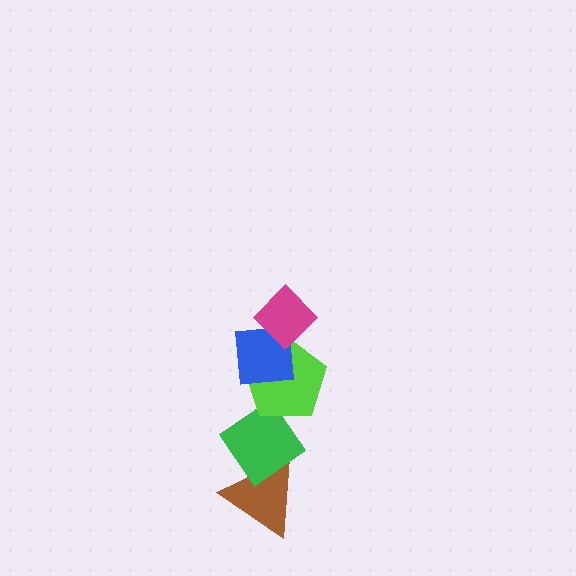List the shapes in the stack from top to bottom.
From top to bottom: the magenta diamond, the blue square, the lime pentagon, the green diamond, the brown triangle.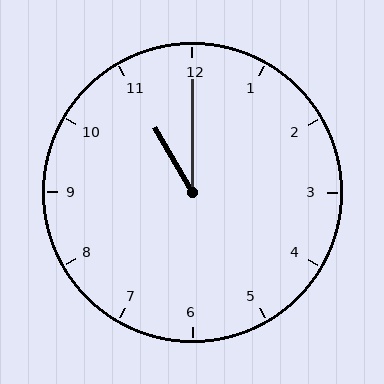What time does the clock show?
11:00.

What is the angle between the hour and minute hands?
Approximately 30 degrees.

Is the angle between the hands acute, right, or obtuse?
It is acute.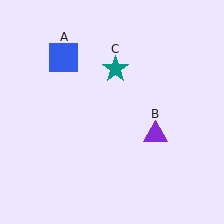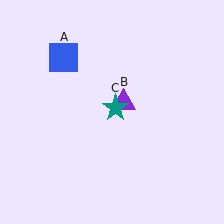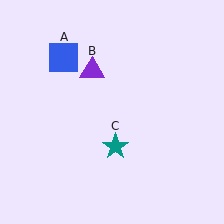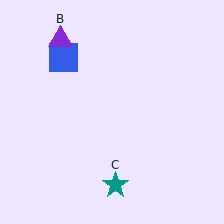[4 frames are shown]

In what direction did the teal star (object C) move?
The teal star (object C) moved down.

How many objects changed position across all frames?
2 objects changed position: purple triangle (object B), teal star (object C).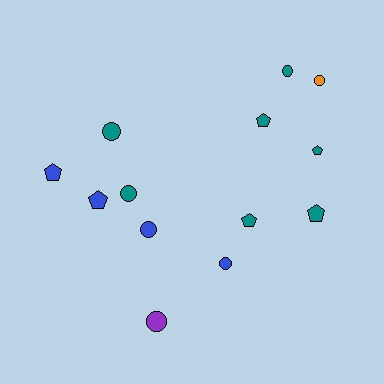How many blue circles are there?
There are 2 blue circles.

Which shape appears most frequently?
Circle, with 7 objects.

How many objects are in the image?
There are 13 objects.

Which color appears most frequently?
Teal, with 7 objects.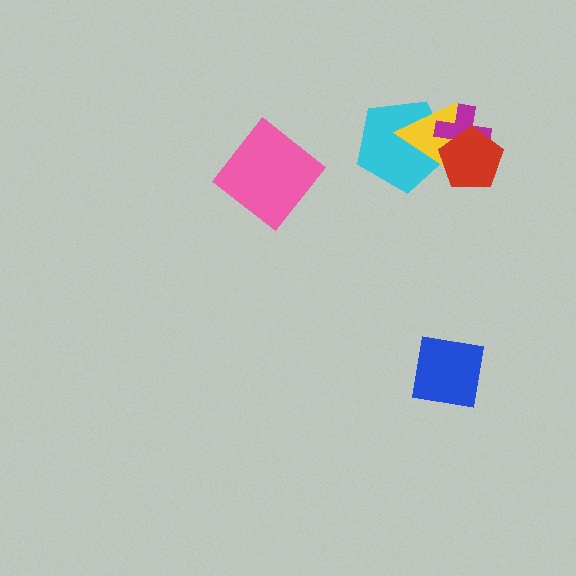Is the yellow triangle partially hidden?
Yes, it is partially covered by another shape.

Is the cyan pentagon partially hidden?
Yes, it is partially covered by another shape.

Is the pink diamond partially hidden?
No, no other shape covers it.